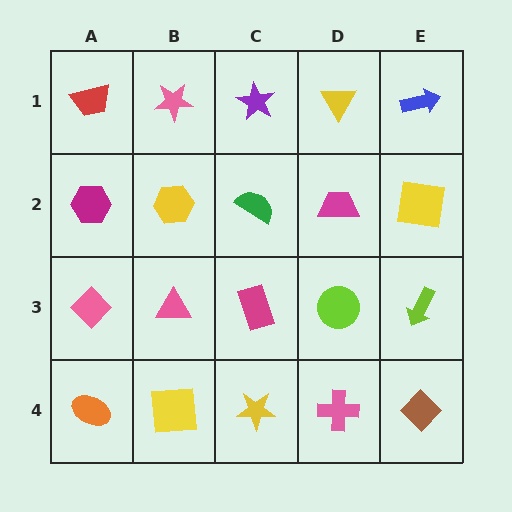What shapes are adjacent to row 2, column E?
A blue arrow (row 1, column E), a lime arrow (row 3, column E), a magenta trapezoid (row 2, column D).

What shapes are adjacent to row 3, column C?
A green semicircle (row 2, column C), a yellow star (row 4, column C), a pink triangle (row 3, column B), a lime circle (row 3, column D).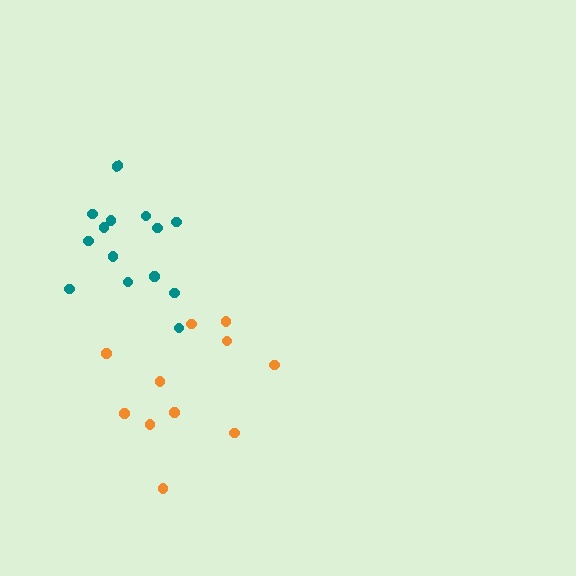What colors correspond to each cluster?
The clusters are colored: teal, orange.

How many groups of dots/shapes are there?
There are 2 groups.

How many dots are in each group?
Group 1: 14 dots, Group 2: 11 dots (25 total).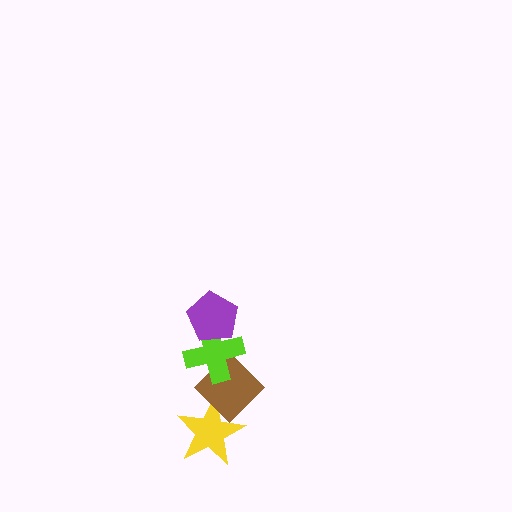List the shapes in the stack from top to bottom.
From top to bottom: the purple pentagon, the lime cross, the brown diamond, the yellow star.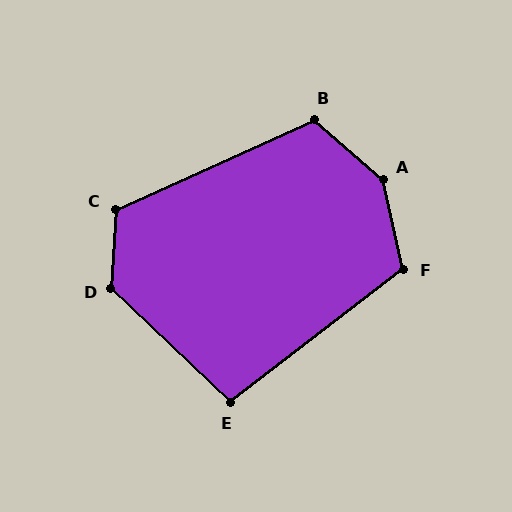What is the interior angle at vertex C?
Approximately 117 degrees (obtuse).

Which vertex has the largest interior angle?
A, at approximately 144 degrees.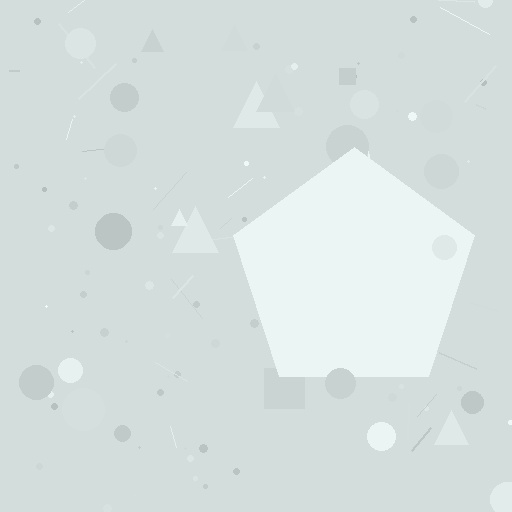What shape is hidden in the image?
A pentagon is hidden in the image.